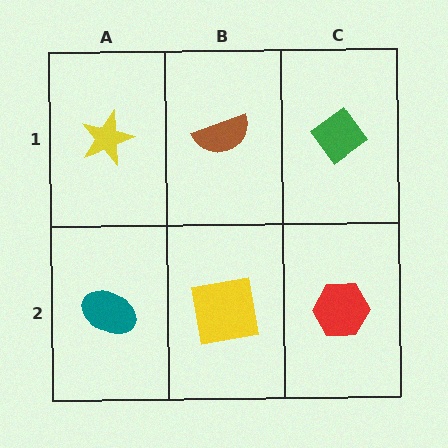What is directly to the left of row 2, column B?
A teal ellipse.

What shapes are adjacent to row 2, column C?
A green diamond (row 1, column C), a yellow square (row 2, column B).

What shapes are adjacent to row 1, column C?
A red hexagon (row 2, column C), a brown semicircle (row 1, column B).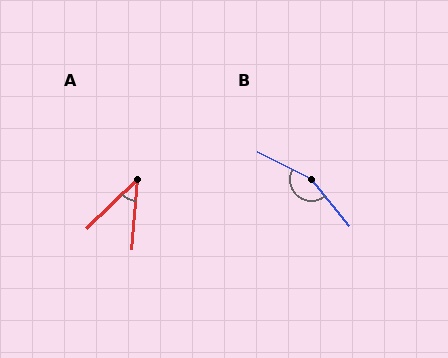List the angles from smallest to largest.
A (42°), B (156°).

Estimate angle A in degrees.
Approximately 42 degrees.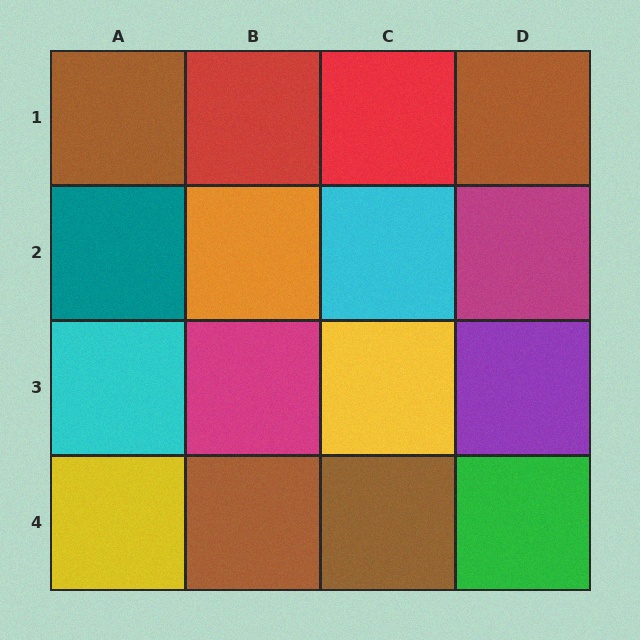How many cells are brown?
4 cells are brown.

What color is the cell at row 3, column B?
Magenta.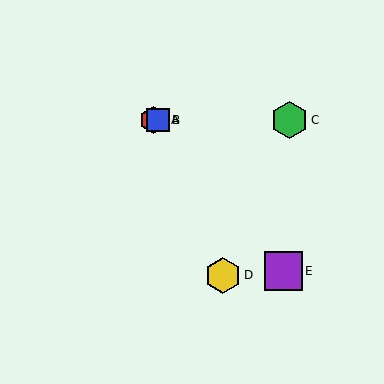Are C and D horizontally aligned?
No, C is at y≈120 and D is at y≈275.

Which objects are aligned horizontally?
Objects A, B, C are aligned horizontally.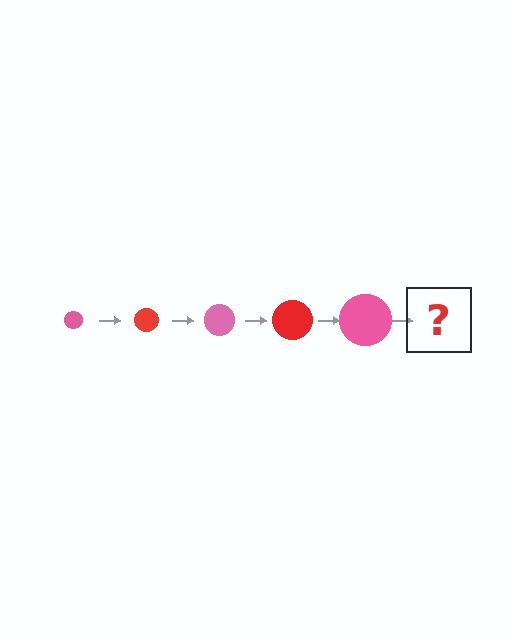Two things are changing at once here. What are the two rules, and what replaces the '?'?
The two rules are that the circle grows larger each step and the color cycles through pink and red. The '?' should be a red circle, larger than the previous one.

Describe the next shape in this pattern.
It should be a red circle, larger than the previous one.